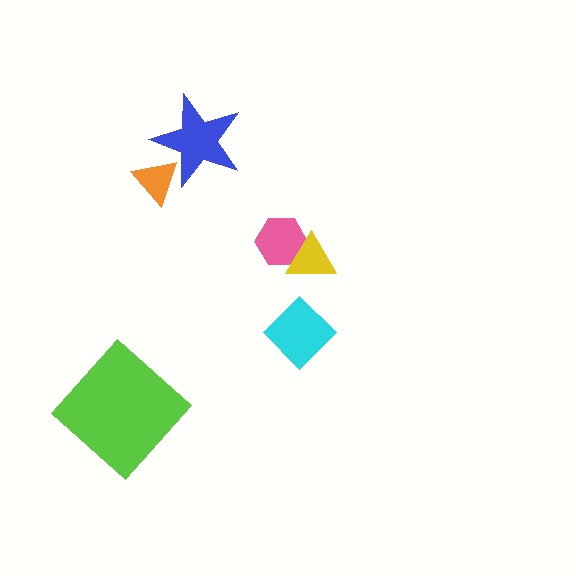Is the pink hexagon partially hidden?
Yes, it is partially covered by another shape.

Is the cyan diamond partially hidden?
No, no other shape covers it.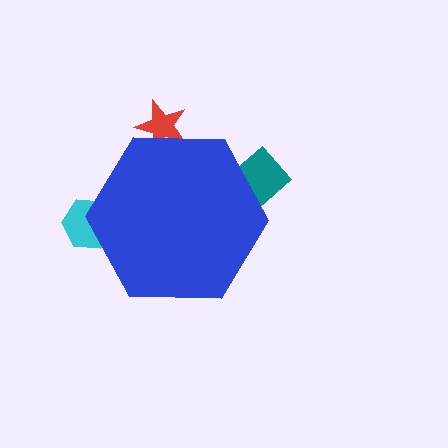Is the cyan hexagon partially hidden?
Yes, the cyan hexagon is partially hidden behind the blue hexagon.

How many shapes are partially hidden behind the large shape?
3 shapes are partially hidden.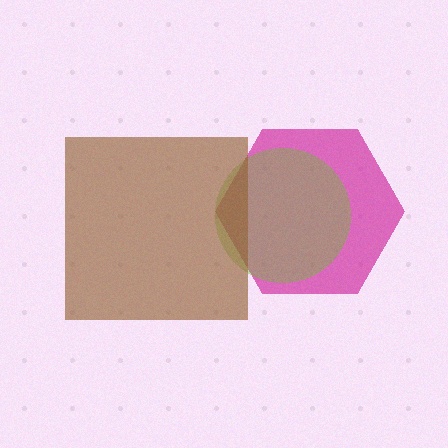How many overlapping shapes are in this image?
There are 3 overlapping shapes in the image.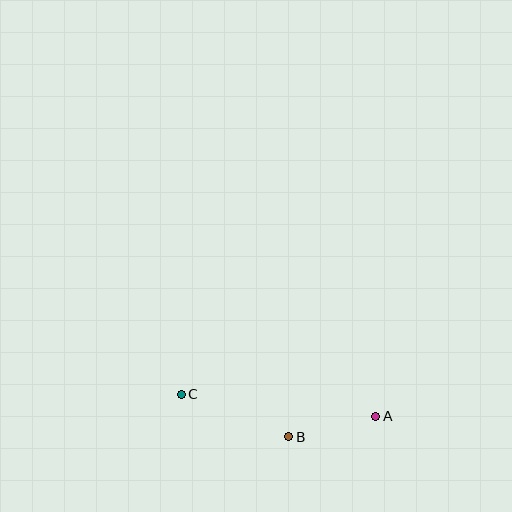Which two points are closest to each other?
Points A and B are closest to each other.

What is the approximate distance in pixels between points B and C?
The distance between B and C is approximately 115 pixels.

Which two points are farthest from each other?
Points A and C are farthest from each other.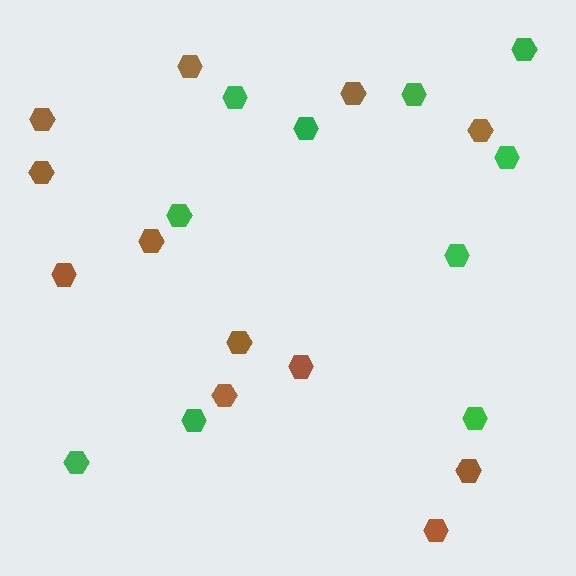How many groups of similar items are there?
There are 2 groups: one group of green hexagons (10) and one group of brown hexagons (12).